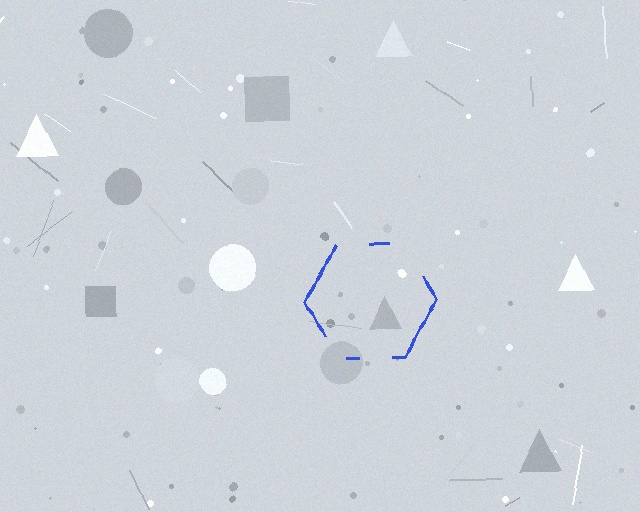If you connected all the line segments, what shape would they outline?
They would outline a hexagon.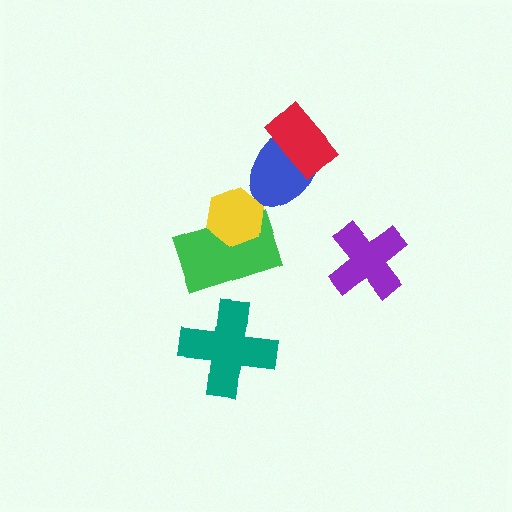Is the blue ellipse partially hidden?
Yes, it is partially covered by another shape.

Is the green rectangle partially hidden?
Yes, it is partially covered by another shape.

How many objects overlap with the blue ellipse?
1 object overlaps with the blue ellipse.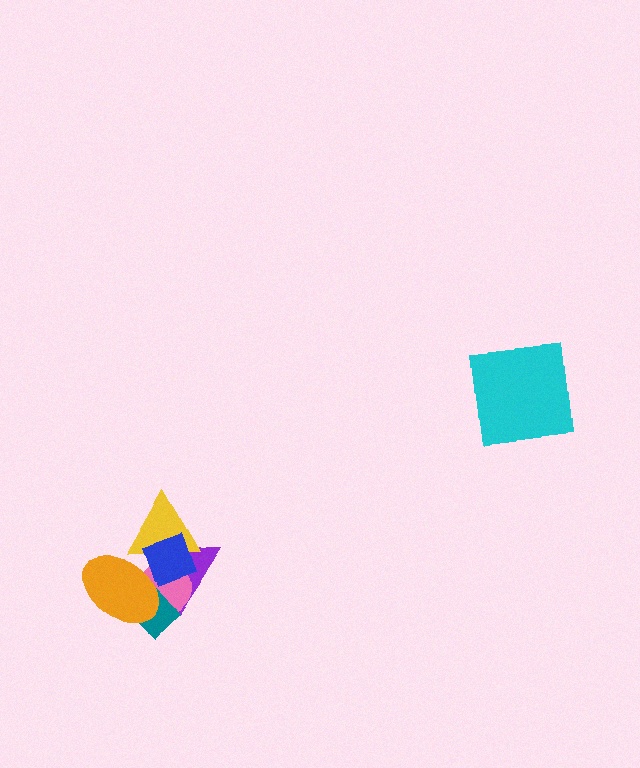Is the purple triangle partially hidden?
Yes, it is partially covered by another shape.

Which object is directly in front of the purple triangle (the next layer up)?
The pink circle is directly in front of the purple triangle.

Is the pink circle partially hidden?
Yes, it is partially covered by another shape.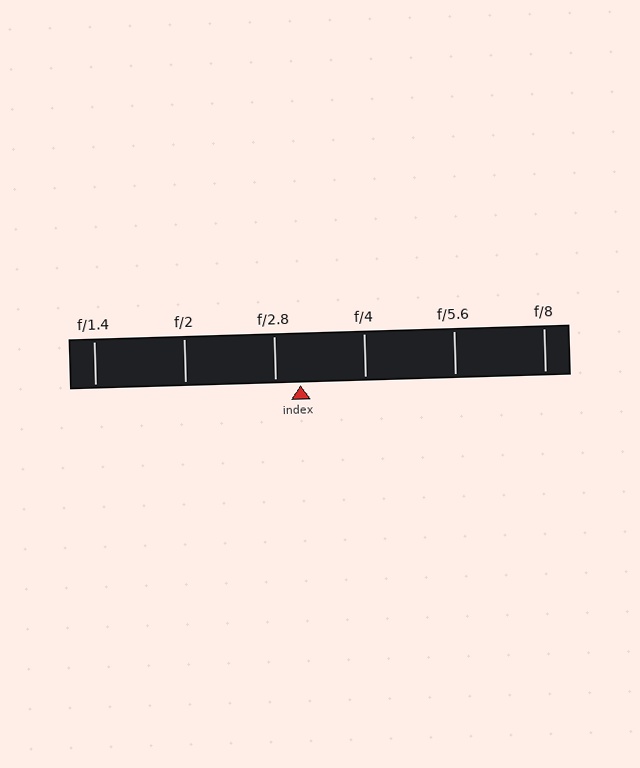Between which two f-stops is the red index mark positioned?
The index mark is between f/2.8 and f/4.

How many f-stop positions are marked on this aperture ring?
There are 6 f-stop positions marked.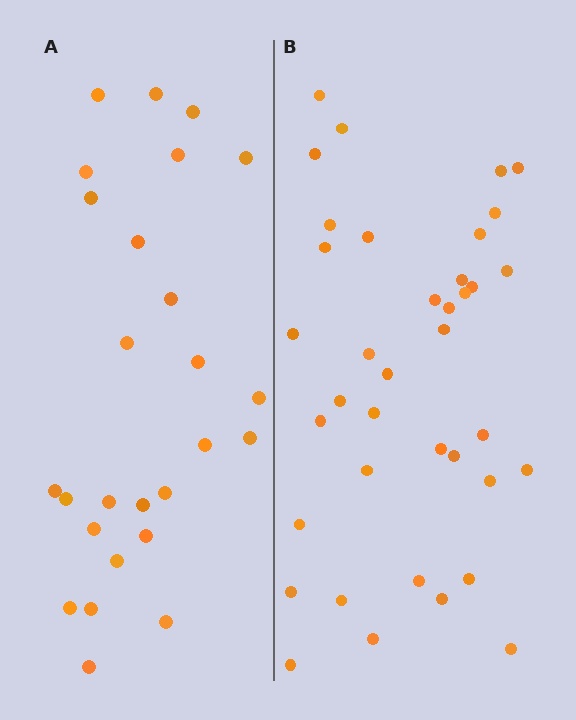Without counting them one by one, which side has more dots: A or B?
Region B (the right region) has more dots.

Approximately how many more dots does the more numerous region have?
Region B has roughly 12 or so more dots than region A.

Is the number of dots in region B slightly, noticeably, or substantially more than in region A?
Region B has substantially more. The ratio is roughly 1.5 to 1.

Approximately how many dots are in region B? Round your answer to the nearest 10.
About 40 dots. (The exact count is 38, which rounds to 40.)